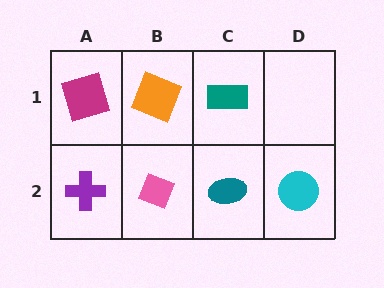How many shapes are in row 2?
4 shapes.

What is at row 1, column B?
An orange square.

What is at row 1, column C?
A teal rectangle.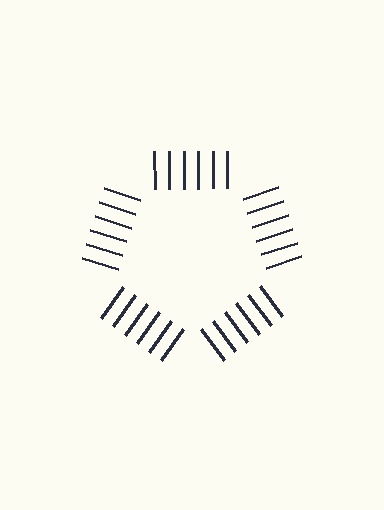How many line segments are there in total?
30 — 6 along each of the 5 edges.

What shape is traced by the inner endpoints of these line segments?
An illusory pentagon — the line segments terminate on its edges but no continuous stroke is drawn.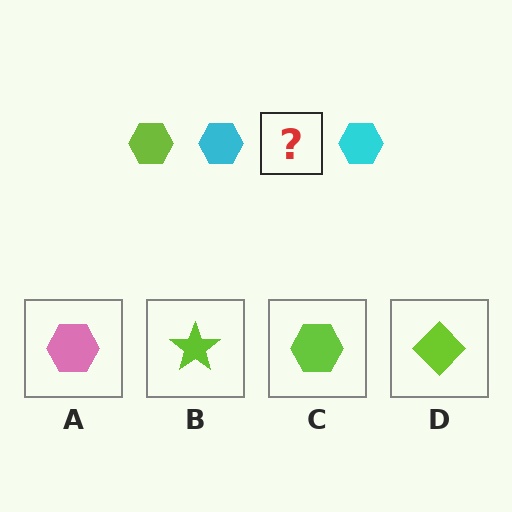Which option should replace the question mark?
Option C.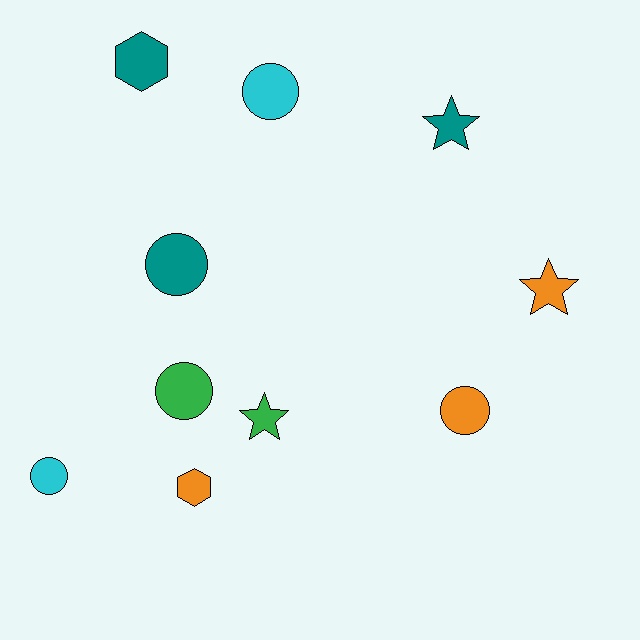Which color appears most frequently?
Teal, with 3 objects.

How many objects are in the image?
There are 10 objects.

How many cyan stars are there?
There are no cyan stars.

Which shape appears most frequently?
Circle, with 5 objects.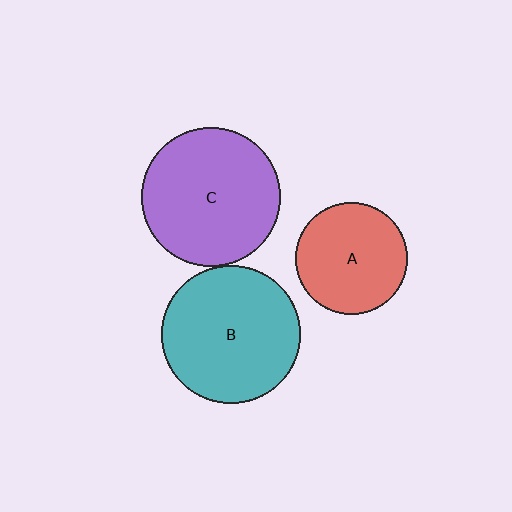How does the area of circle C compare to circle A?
Approximately 1.5 times.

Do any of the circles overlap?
No, none of the circles overlap.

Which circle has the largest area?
Circle C (purple).